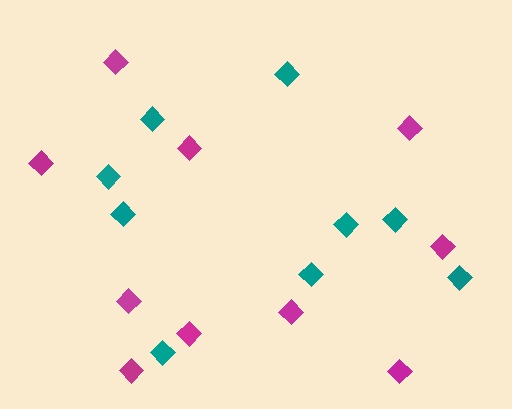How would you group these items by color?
There are 2 groups: one group of teal diamonds (9) and one group of magenta diamonds (10).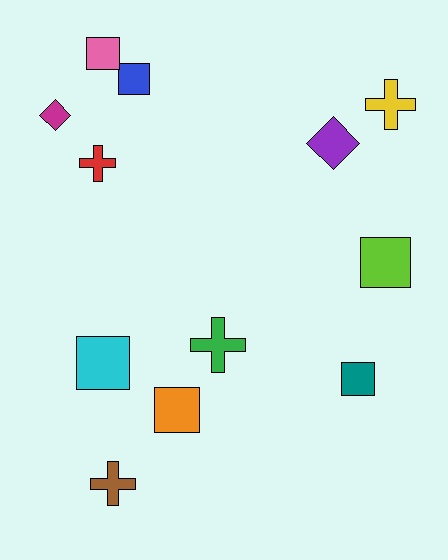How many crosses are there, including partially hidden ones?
There are 4 crosses.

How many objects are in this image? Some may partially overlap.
There are 12 objects.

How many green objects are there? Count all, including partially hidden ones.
There is 1 green object.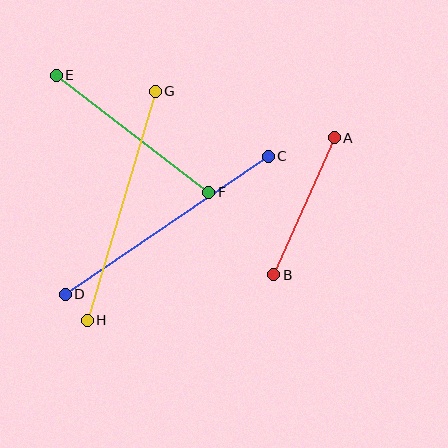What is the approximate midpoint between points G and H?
The midpoint is at approximately (121, 206) pixels.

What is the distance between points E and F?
The distance is approximately 192 pixels.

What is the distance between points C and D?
The distance is approximately 245 pixels.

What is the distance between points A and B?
The distance is approximately 150 pixels.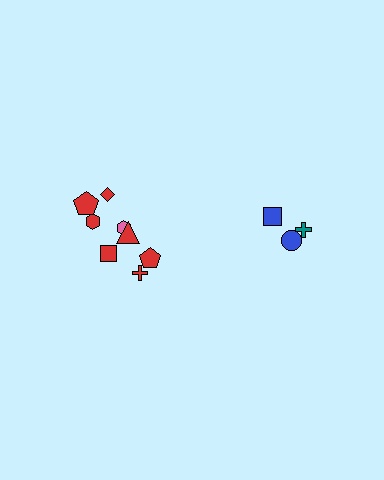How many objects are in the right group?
There are 3 objects.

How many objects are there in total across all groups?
There are 11 objects.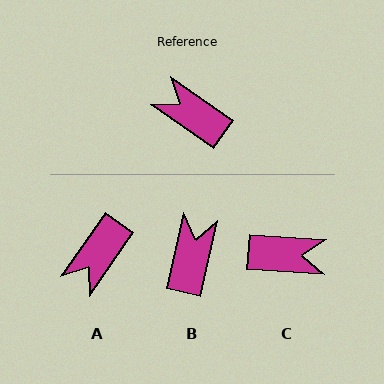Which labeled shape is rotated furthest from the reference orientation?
C, about 149 degrees away.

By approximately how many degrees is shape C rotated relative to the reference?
Approximately 149 degrees clockwise.